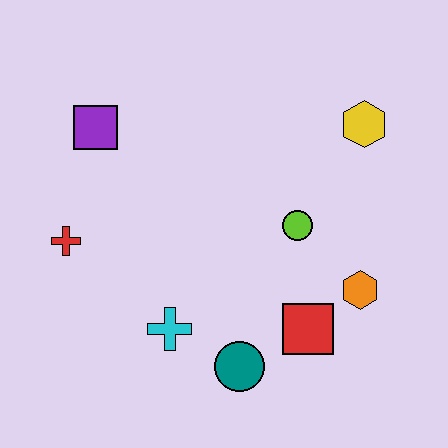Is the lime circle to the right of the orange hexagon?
No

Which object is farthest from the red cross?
The yellow hexagon is farthest from the red cross.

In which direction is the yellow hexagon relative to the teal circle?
The yellow hexagon is above the teal circle.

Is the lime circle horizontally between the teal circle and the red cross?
No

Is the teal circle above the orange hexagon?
No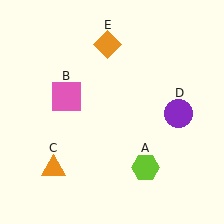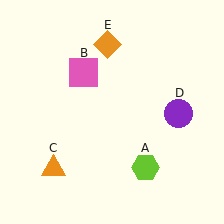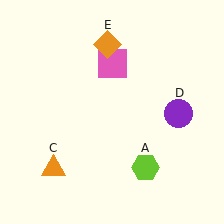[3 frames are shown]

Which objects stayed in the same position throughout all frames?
Lime hexagon (object A) and orange triangle (object C) and purple circle (object D) and orange diamond (object E) remained stationary.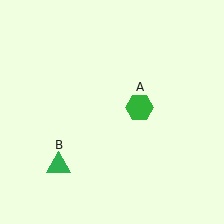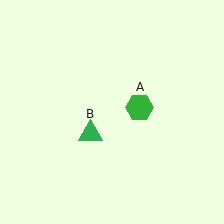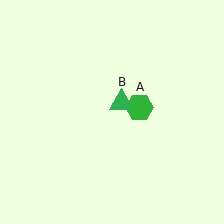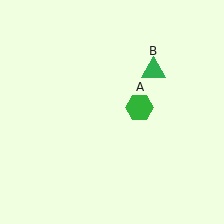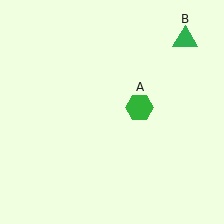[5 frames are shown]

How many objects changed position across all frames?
1 object changed position: green triangle (object B).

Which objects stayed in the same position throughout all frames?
Green hexagon (object A) remained stationary.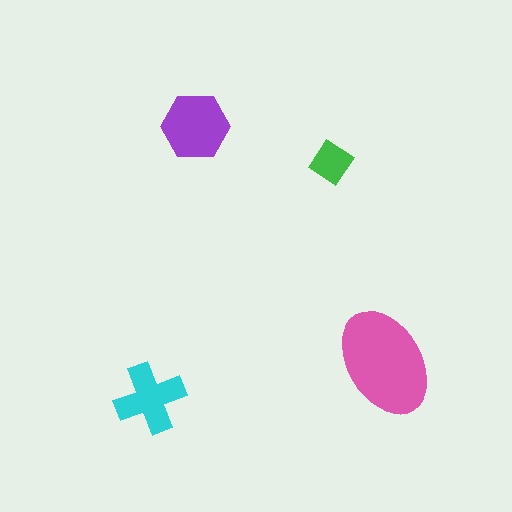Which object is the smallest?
The green diamond.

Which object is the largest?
The pink ellipse.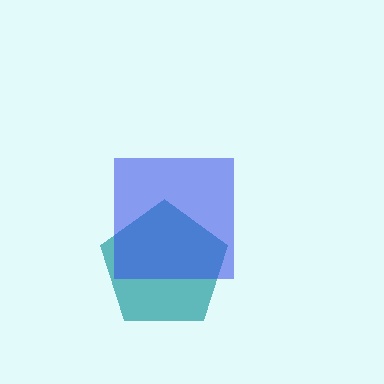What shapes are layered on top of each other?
The layered shapes are: a teal pentagon, a blue square.